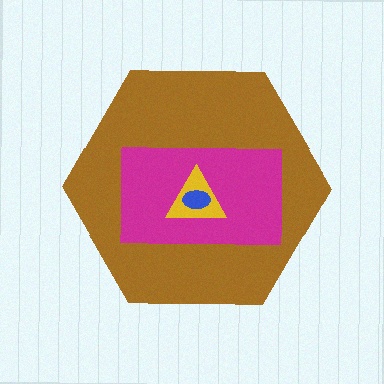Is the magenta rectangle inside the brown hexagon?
Yes.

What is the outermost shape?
The brown hexagon.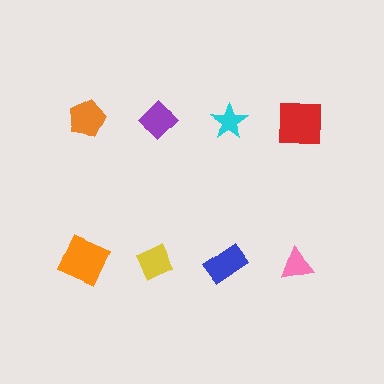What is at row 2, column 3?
A blue rectangle.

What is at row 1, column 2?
A purple diamond.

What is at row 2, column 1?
An orange square.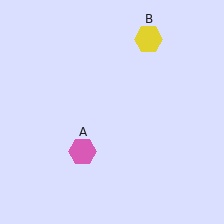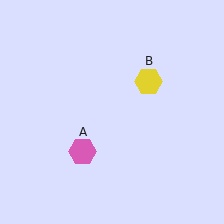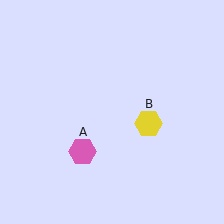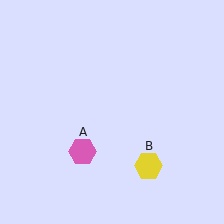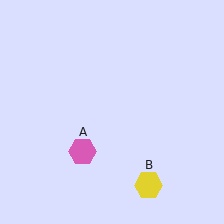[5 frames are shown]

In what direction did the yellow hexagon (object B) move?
The yellow hexagon (object B) moved down.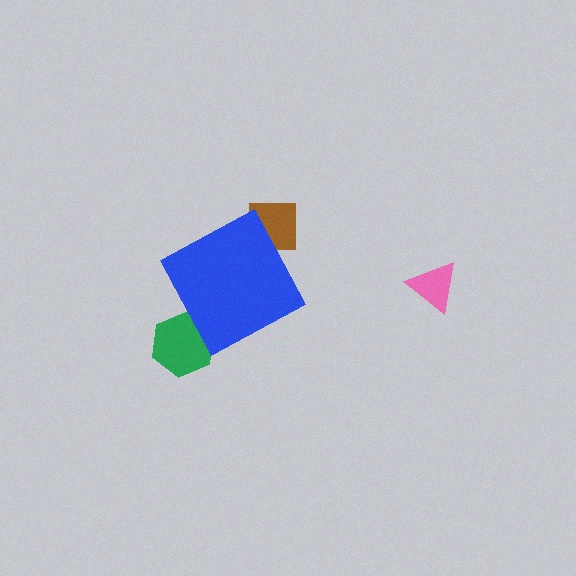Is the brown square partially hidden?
Yes, the brown square is partially hidden behind the blue diamond.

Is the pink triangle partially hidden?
No, the pink triangle is fully visible.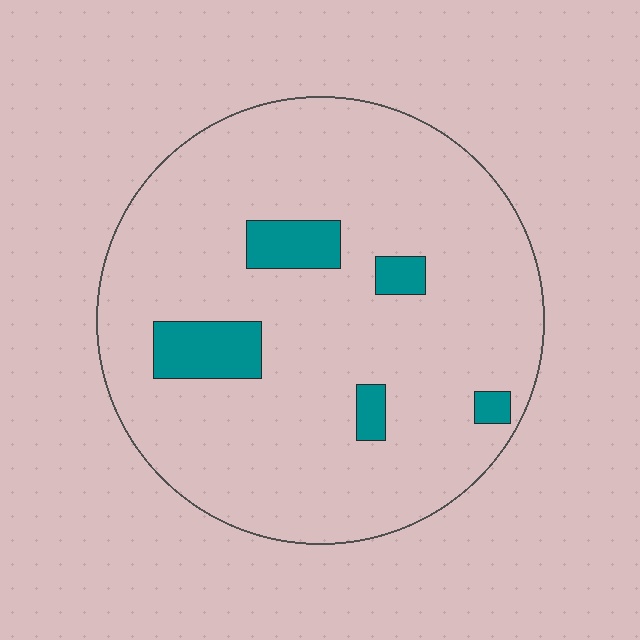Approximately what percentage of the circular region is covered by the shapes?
Approximately 10%.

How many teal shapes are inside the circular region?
5.